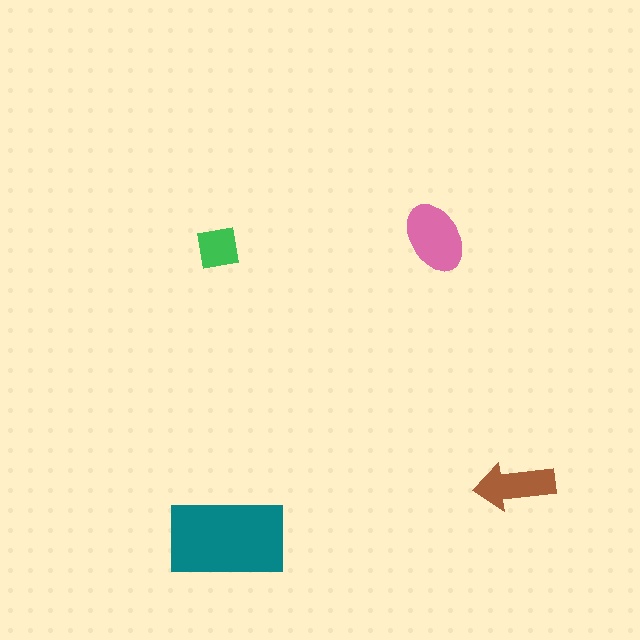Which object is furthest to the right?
The brown arrow is rightmost.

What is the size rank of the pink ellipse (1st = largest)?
2nd.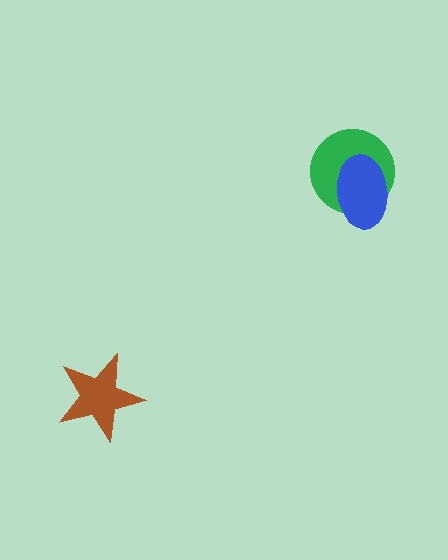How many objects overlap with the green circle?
1 object overlaps with the green circle.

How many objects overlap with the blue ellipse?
1 object overlaps with the blue ellipse.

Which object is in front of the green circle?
The blue ellipse is in front of the green circle.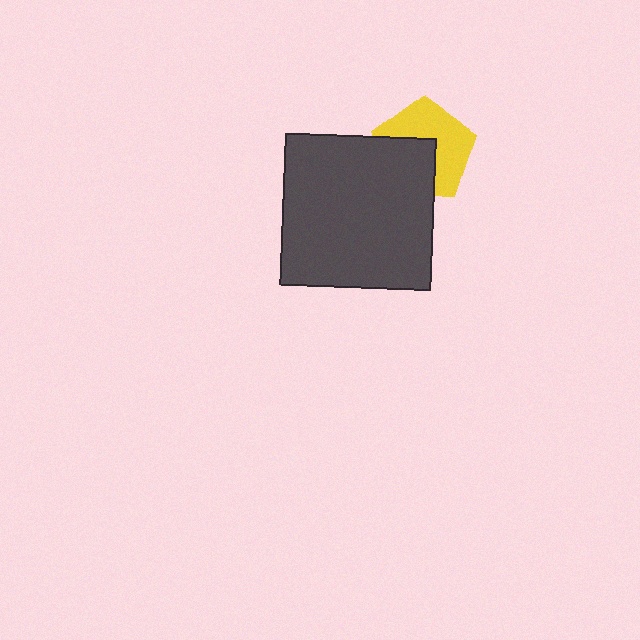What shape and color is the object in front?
The object in front is a dark gray square.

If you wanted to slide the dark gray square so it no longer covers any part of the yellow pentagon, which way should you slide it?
Slide it toward the lower-left — that is the most direct way to separate the two shapes.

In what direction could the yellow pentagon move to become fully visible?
The yellow pentagon could move toward the upper-right. That would shift it out from behind the dark gray square entirely.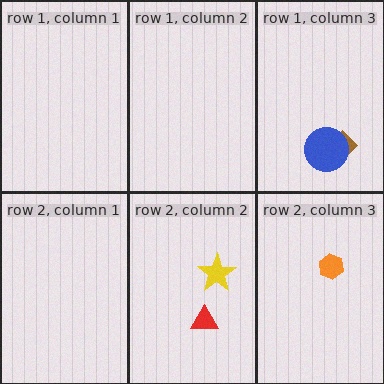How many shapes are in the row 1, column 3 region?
2.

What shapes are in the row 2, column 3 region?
The orange hexagon.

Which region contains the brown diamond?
The row 1, column 3 region.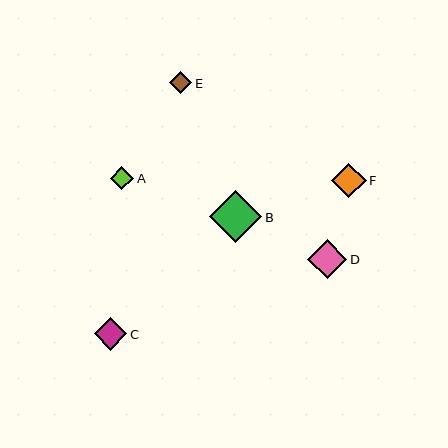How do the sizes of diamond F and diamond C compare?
Diamond F and diamond C are approximately the same size.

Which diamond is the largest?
Diamond B is the largest with a size of approximately 52 pixels.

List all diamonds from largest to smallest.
From largest to smallest: B, D, F, C, A, E.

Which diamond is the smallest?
Diamond E is the smallest with a size of approximately 22 pixels.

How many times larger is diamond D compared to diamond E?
Diamond D is approximately 1.7 times the size of diamond E.